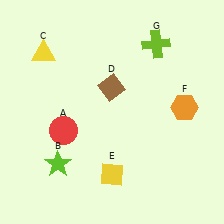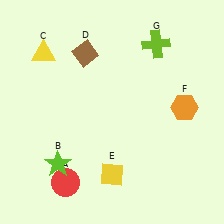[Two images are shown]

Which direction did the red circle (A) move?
The red circle (A) moved down.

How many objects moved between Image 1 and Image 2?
2 objects moved between the two images.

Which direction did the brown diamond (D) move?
The brown diamond (D) moved up.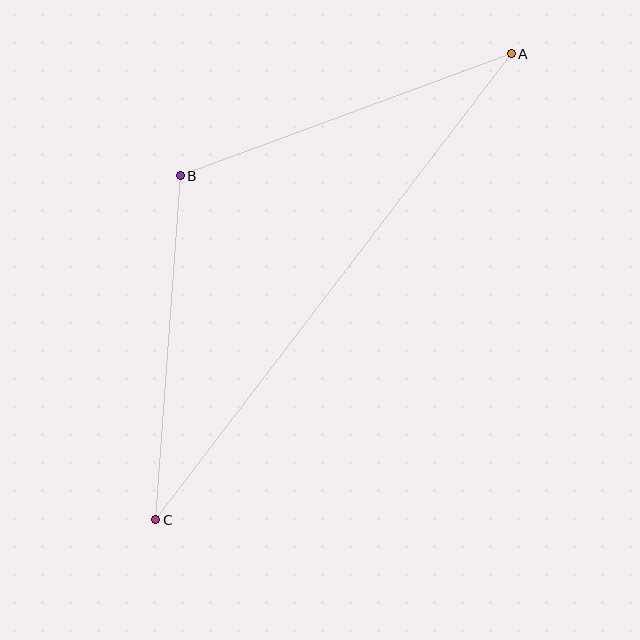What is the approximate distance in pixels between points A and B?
The distance between A and B is approximately 352 pixels.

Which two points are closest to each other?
Points B and C are closest to each other.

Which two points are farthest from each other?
Points A and C are farthest from each other.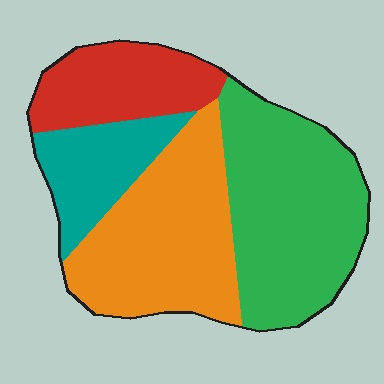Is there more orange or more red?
Orange.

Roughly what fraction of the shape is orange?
Orange takes up between a sixth and a third of the shape.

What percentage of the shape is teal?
Teal takes up about one eighth (1/8) of the shape.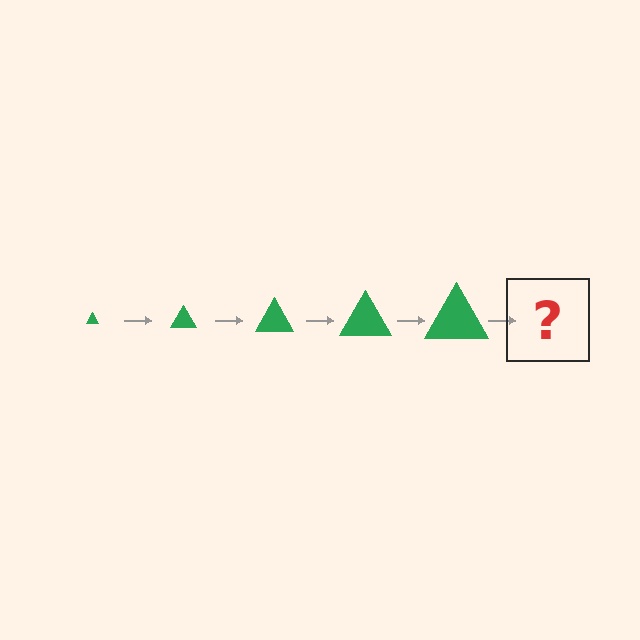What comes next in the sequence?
The next element should be a green triangle, larger than the previous one.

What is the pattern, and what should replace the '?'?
The pattern is that the triangle gets progressively larger each step. The '?' should be a green triangle, larger than the previous one.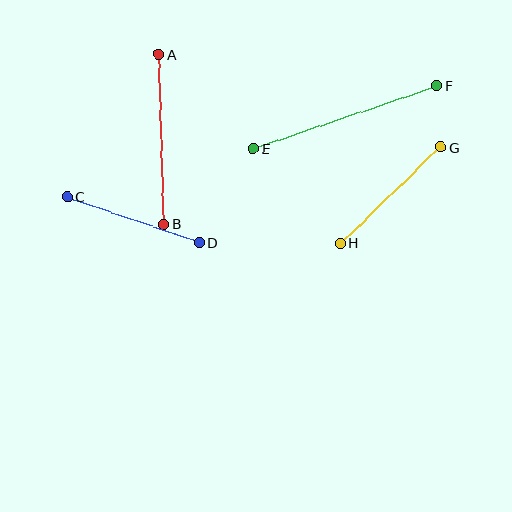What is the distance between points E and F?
The distance is approximately 194 pixels.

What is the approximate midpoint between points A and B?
The midpoint is at approximately (161, 139) pixels.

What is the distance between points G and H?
The distance is approximately 139 pixels.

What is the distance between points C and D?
The distance is approximately 140 pixels.